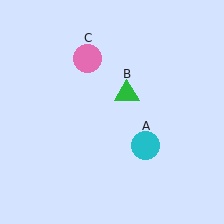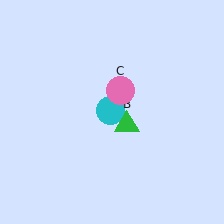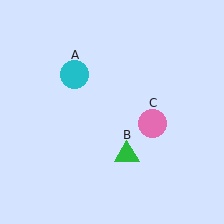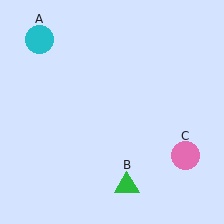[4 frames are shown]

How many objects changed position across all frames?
3 objects changed position: cyan circle (object A), green triangle (object B), pink circle (object C).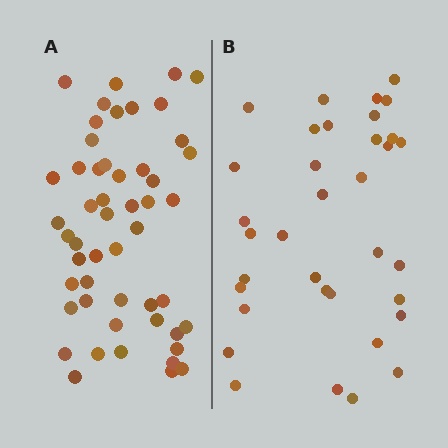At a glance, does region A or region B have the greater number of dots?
Region A (the left region) has more dots.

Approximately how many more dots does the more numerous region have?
Region A has approximately 15 more dots than region B.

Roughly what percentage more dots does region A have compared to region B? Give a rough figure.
About 45% more.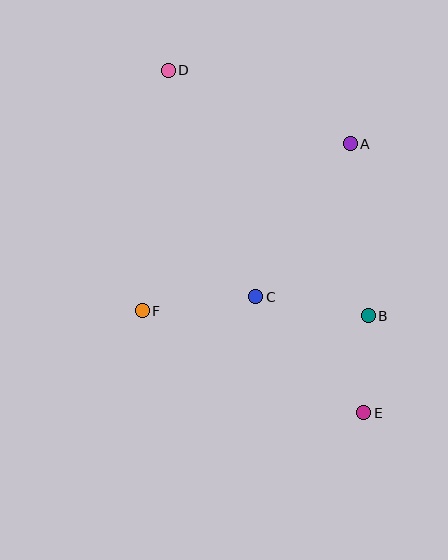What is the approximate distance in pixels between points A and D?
The distance between A and D is approximately 196 pixels.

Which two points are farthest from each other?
Points D and E are farthest from each other.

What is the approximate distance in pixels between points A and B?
The distance between A and B is approximately 173 pixels.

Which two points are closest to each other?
Points B and E are closest to each other.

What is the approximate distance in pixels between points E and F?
The distance between E and F is approximately 244 pixels.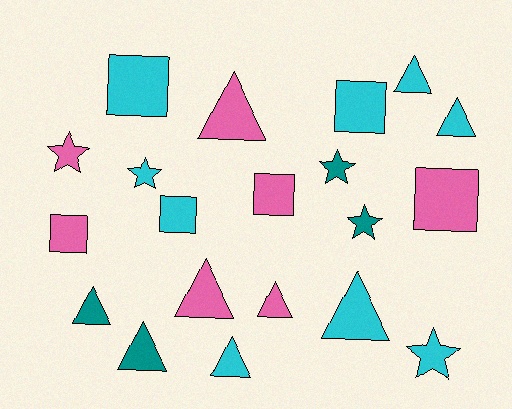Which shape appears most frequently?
Triangle, with 9 objects.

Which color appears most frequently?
Cyan, with 9 objects.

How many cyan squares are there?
There are 3 cyan squares.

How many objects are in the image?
There are 20 objects.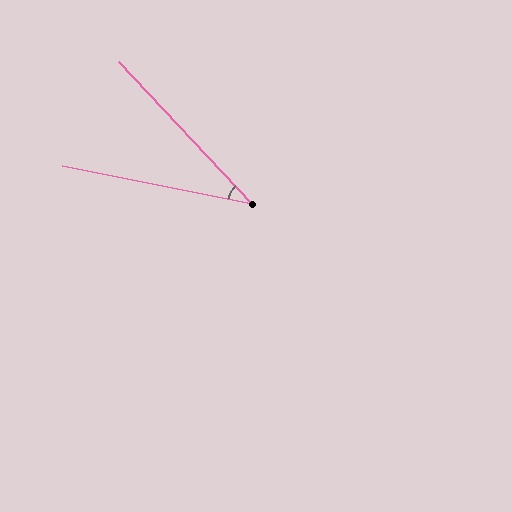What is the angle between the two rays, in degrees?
Approximately 36 degrees.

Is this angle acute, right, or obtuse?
It is acute.